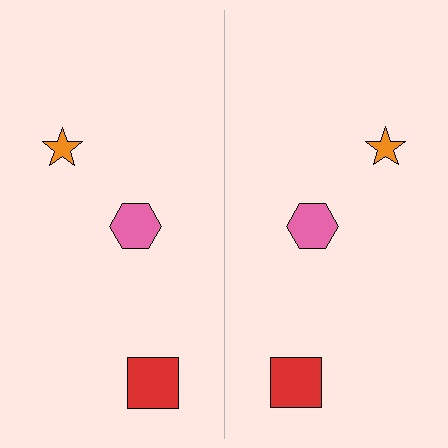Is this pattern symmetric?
Yes, this pattern has bilateral (reflection) symmetry.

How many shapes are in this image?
There are 6 shapes in this image.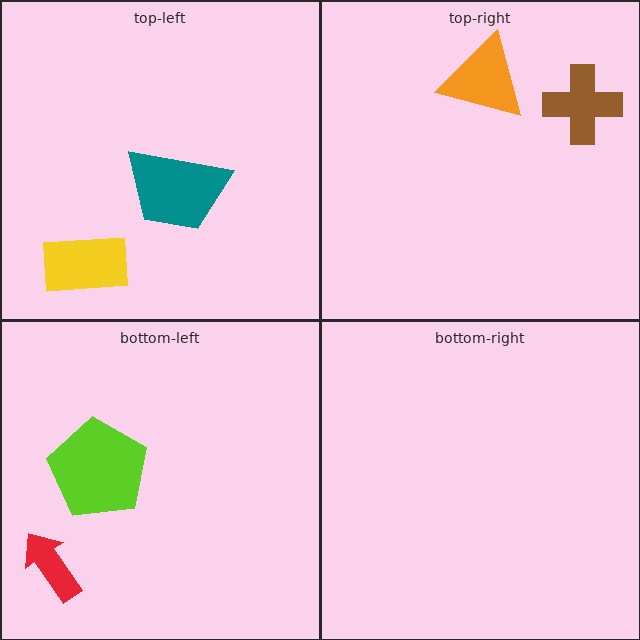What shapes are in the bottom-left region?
The red arrow, the lime pentagon.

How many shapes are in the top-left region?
2.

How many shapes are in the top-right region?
2.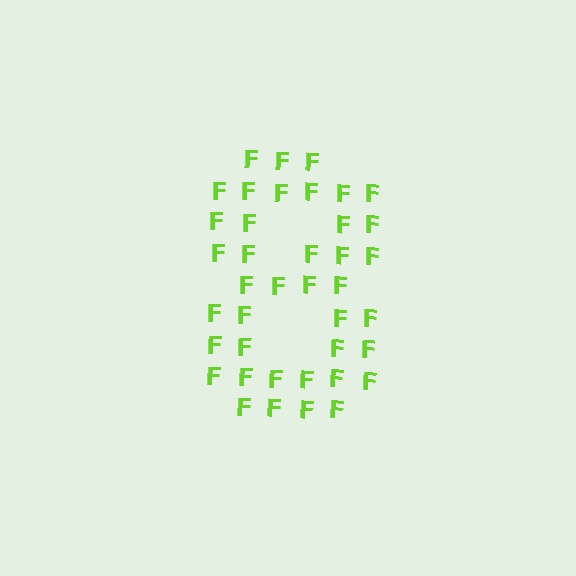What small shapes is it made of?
It is made of small letter F's.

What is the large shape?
The large shape is the digit 8.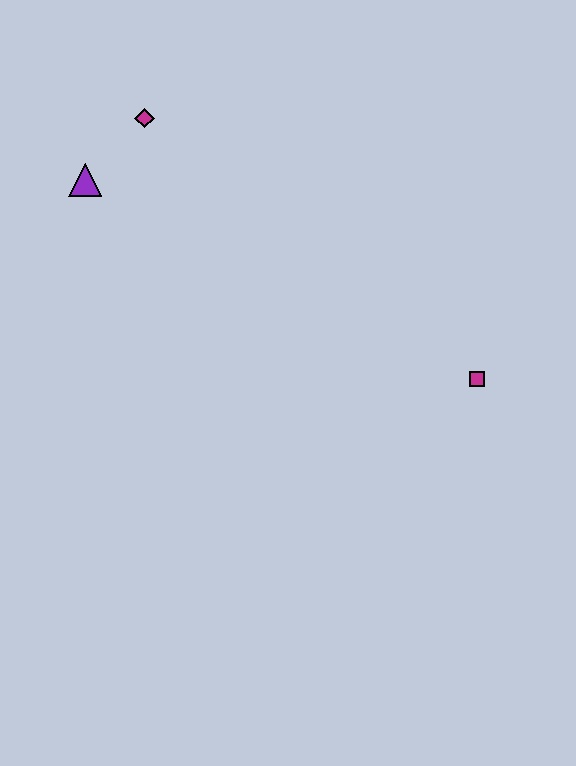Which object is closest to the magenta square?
The magenta diamond is closest to the magenta square.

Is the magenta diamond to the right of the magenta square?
No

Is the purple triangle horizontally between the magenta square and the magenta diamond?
No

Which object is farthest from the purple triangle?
The magenta square is farthest from the purple triangle.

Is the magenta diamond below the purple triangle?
No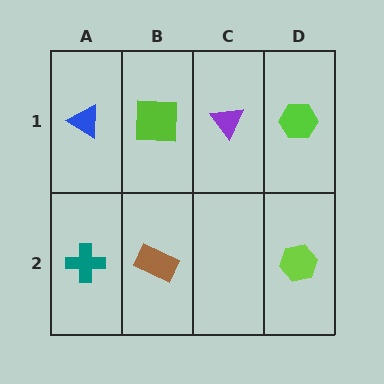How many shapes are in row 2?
3 shapes.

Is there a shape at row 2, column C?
No, that cell is empty.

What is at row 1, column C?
A purple triangle.